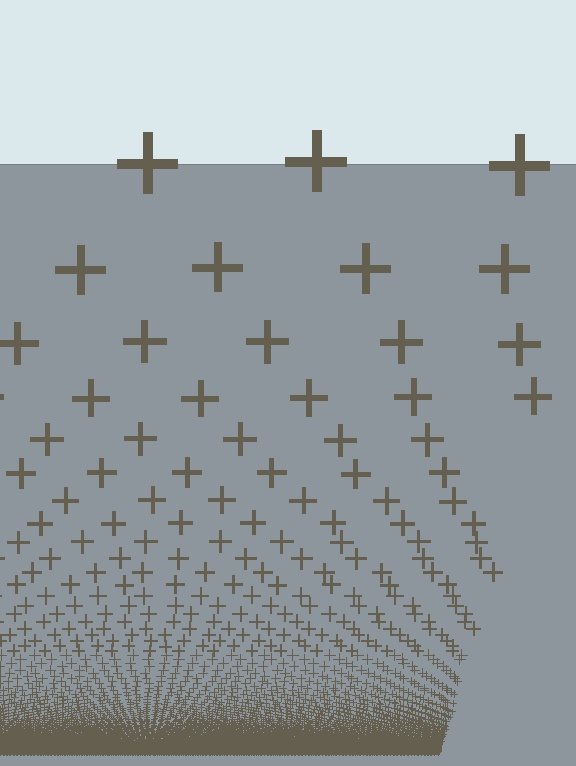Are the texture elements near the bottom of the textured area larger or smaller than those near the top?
Smaller. The gradient is inverted — elements near the bottom are smaller and denser.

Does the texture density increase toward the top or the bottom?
Density increases toward the bottom.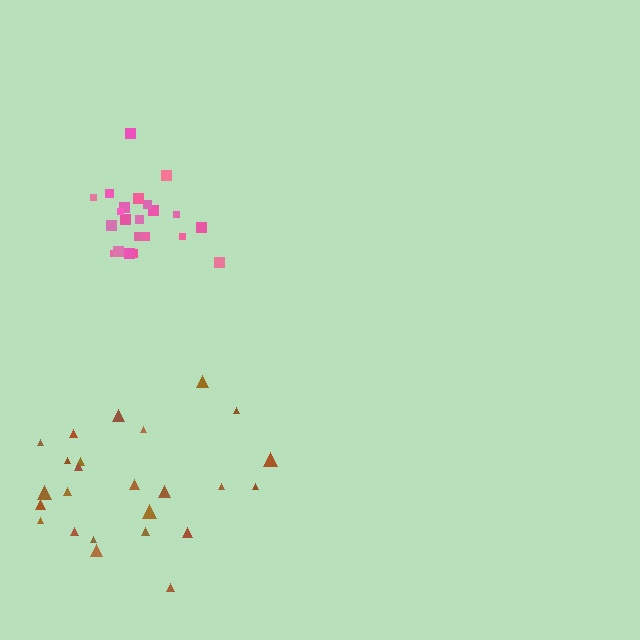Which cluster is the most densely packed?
Pink.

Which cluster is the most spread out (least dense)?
Brown.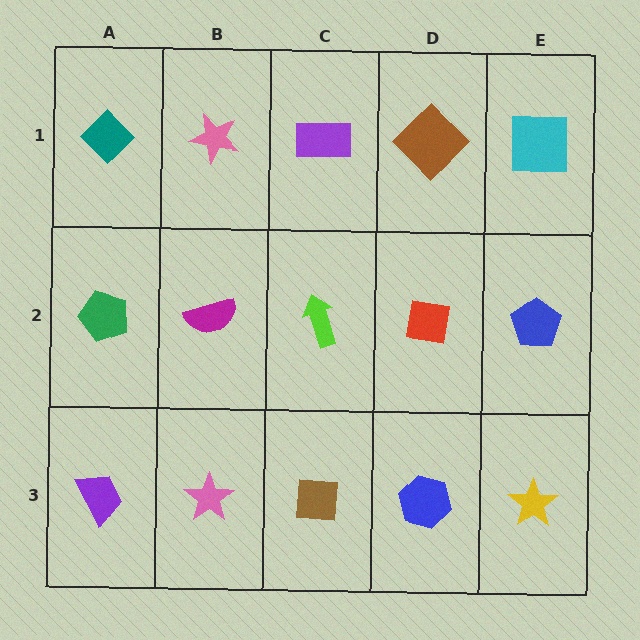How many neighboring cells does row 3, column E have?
2.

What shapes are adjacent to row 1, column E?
A blue pentagon (row 2, column E), a brown diamond (row 1, column D).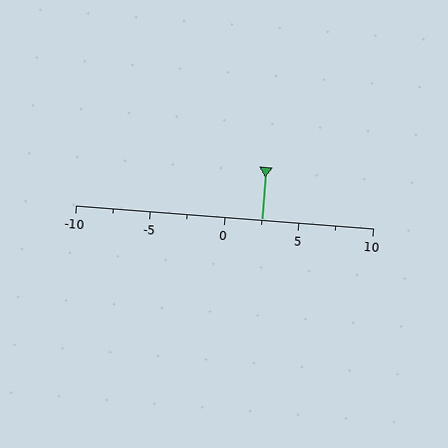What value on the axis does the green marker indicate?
The marker indicates approximately 2.5.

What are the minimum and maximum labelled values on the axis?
The axis runs from -10 to 10.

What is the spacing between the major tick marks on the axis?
The major ticks are spaced 5 apart.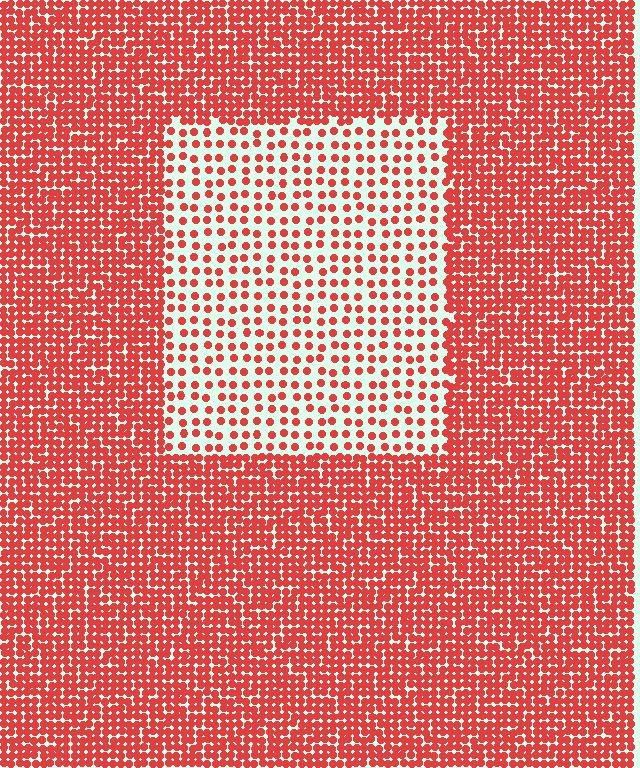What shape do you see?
I see a rectangle.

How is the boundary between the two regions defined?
The boundary is defined by a change in element density (approximately 2.6x ratio). All elements are the same color, size, and shape.